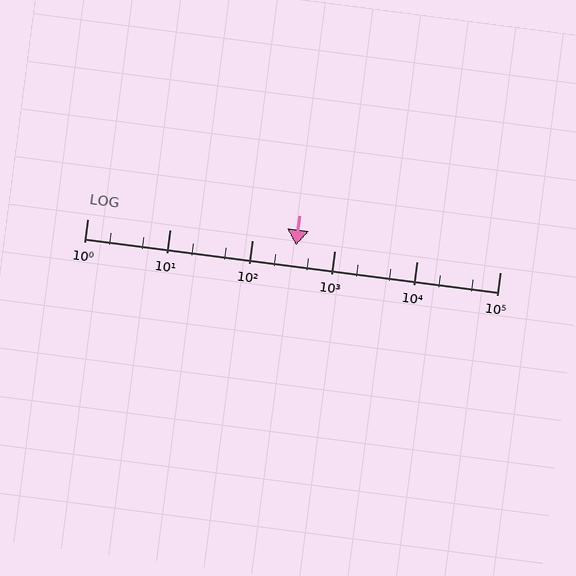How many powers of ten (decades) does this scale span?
The scale spans 5 decades, from 1 to 100000.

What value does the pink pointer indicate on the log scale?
The pointer indicates approximately 340.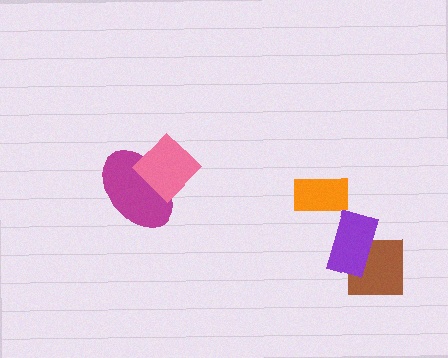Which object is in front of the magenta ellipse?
The pink diamond is in front of the magenta ellipse.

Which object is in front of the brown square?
The purple rectangle is in front of the brown square.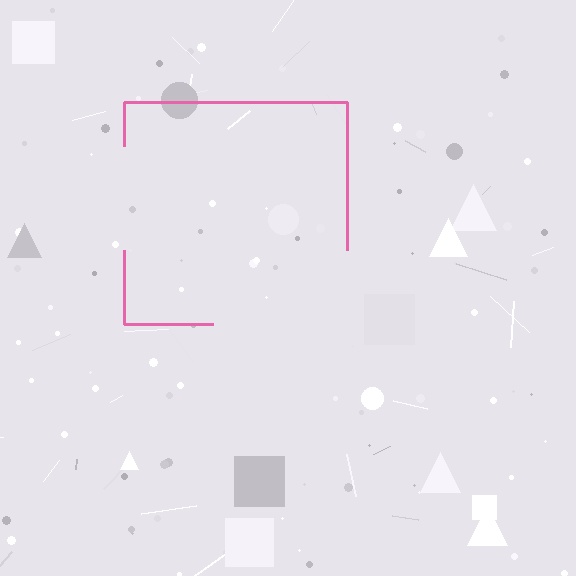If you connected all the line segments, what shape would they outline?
They would outline a square.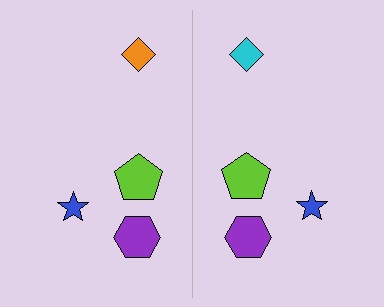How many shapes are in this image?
There are 8 shapes in this image.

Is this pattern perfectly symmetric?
No, the pattern is not perfectly symmetric. The cyan diamond on the right side breaks the symmetry — its mirror counterpart is orange.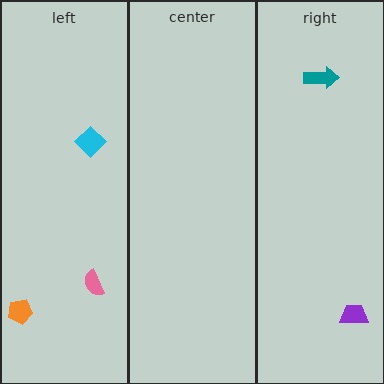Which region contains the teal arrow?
The right region.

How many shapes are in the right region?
2.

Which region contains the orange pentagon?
The left region.